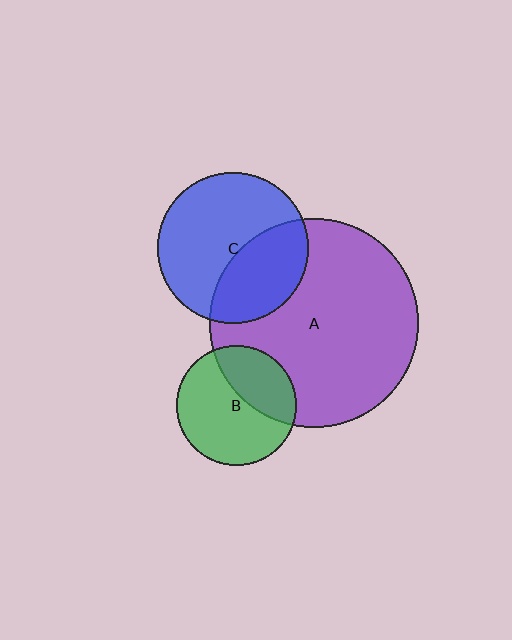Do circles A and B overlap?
Yes.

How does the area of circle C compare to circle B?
Approximately 1.6 times.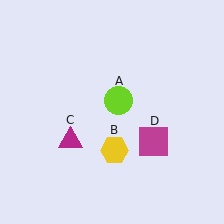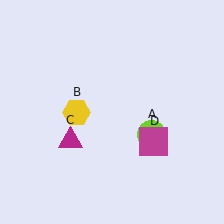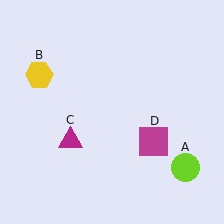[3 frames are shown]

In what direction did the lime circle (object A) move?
The lime circle (object A) moved down and to the right.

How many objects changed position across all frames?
2 objects changed position: lime circle (object A), yellow hexagon (object B).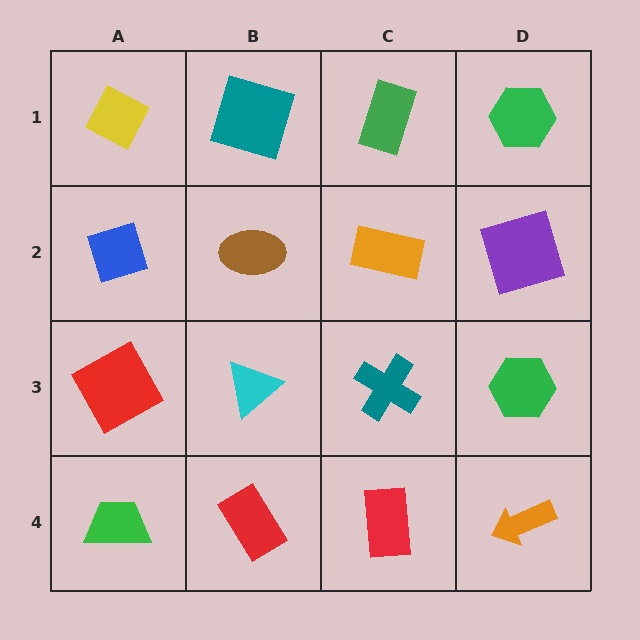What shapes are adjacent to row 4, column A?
A red square (row 3, column A), a red rectangle (row 4, column B).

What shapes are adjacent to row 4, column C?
A teal cross (row 3, column C), a red rectangle (row 4, column B), an orange arrow (row 4, column D).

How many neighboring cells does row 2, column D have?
3.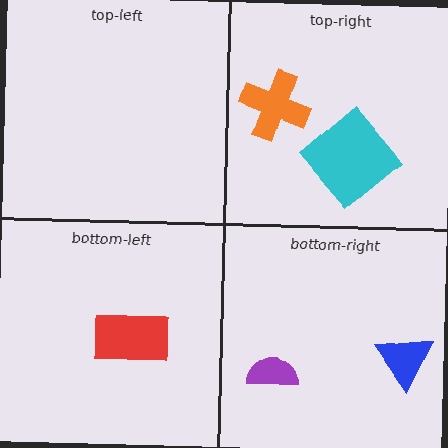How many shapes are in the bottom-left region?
1.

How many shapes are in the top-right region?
2.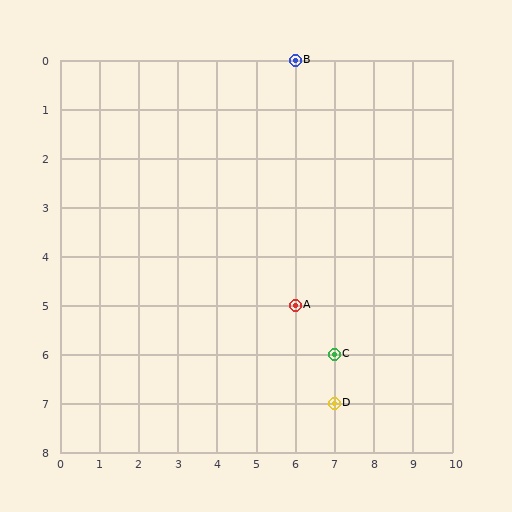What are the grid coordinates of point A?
Point A is at grid coordinates (6, 5).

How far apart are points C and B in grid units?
Points C and B are 1 column and 6 rows apart (about 6.1 grid units diagonally).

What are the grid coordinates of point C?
Point C is at grid coordinates (7, 6).